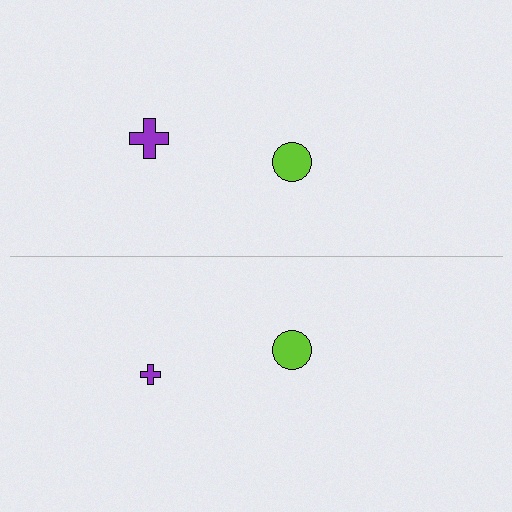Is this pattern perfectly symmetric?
No, the pattern is not perfectly symmetric. The purple cross on the bottom side has a different size than its mirror counterpart.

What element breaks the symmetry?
The purple cross on the bottom side has a different size than its mirror counterpart.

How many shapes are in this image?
There are 4 shapes in this image.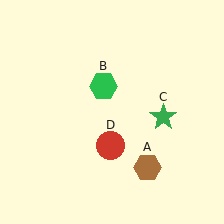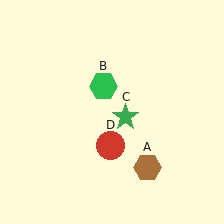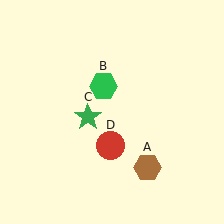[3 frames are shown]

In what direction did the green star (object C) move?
The green star (object C) moved left.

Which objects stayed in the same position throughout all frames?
Brown hexagon (object A) and green hexagon (object B) and red circle (object D) remained stationary.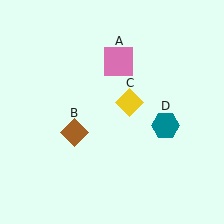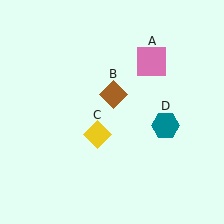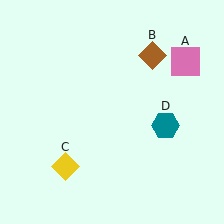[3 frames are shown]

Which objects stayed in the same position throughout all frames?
Teal hexagon (object D) remained stationary.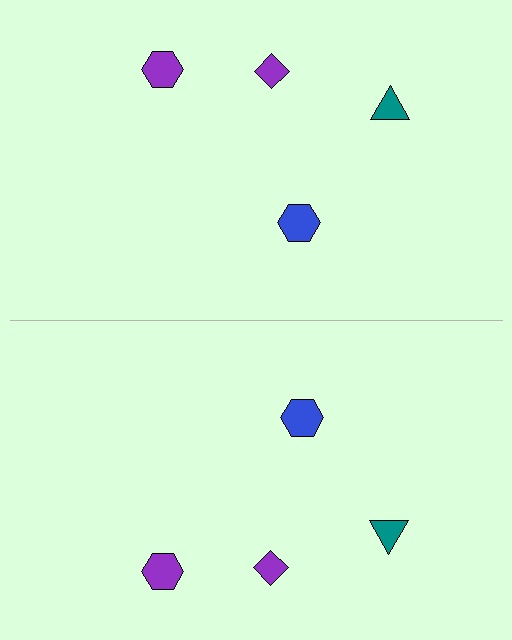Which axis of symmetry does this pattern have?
The pattern has a horizontal axis of symmetry running through the center of the image.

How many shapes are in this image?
There are 8 shapes in this image.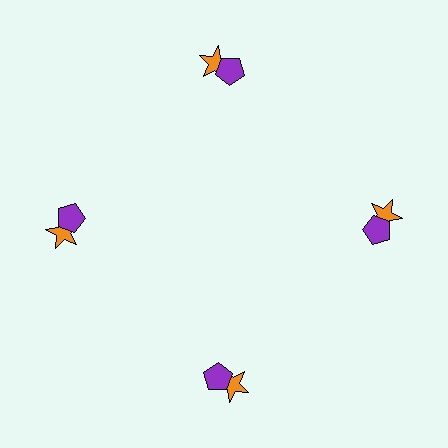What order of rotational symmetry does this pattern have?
This pattern has 4-fold rotational symmetry.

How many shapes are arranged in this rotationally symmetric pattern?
There are 8 shapes, arranged in 4 groups of 2.